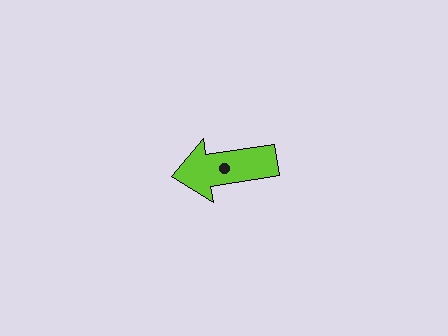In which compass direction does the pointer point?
West.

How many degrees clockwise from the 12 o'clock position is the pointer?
Approximately 261 degrees.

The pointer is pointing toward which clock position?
Roughly 9 o'clock.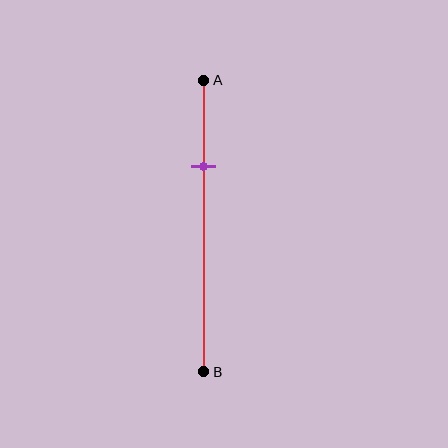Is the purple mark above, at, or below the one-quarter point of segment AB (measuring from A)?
The purple mark is below the one-quarter point of segment AB.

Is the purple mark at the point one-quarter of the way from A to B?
No, the mark is at about 30% from A, not at the 25% one-quarter point.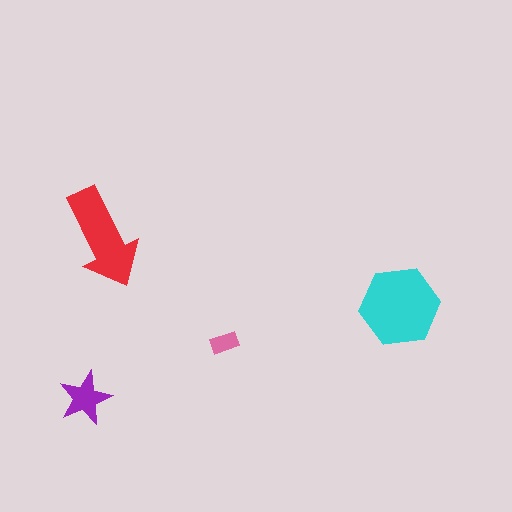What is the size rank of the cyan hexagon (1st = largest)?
1st.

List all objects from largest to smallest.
The cyan hexagon, the red arrow, the purple star, the pink rectangle.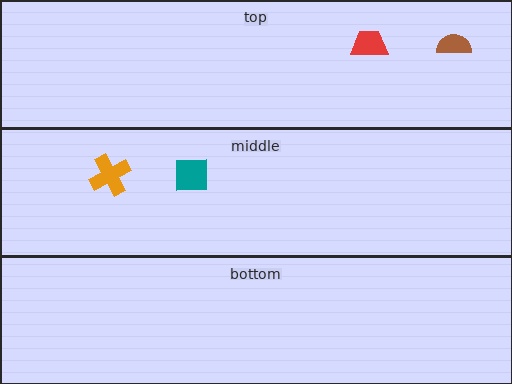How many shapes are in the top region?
2.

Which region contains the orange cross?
The middle region.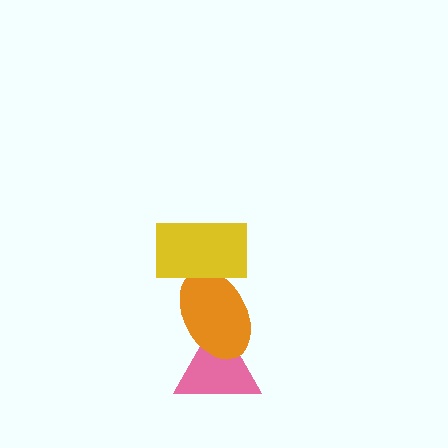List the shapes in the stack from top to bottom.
From top to bottom: the yellow rectangle, the orange ellipse, the pink triangle.